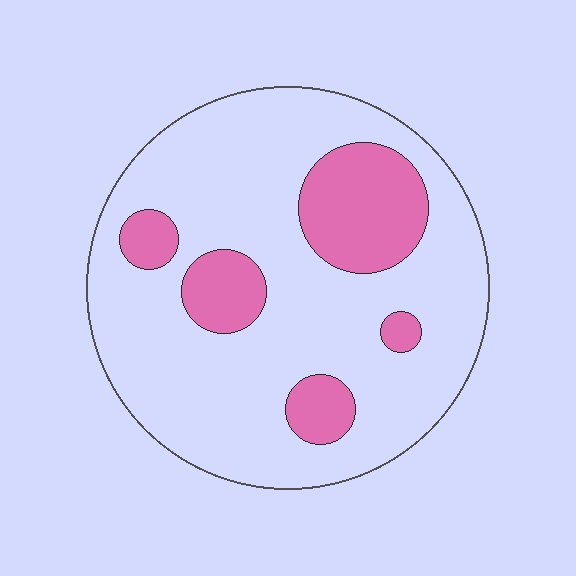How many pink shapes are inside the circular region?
5.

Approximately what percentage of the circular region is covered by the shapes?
Approximately 20%.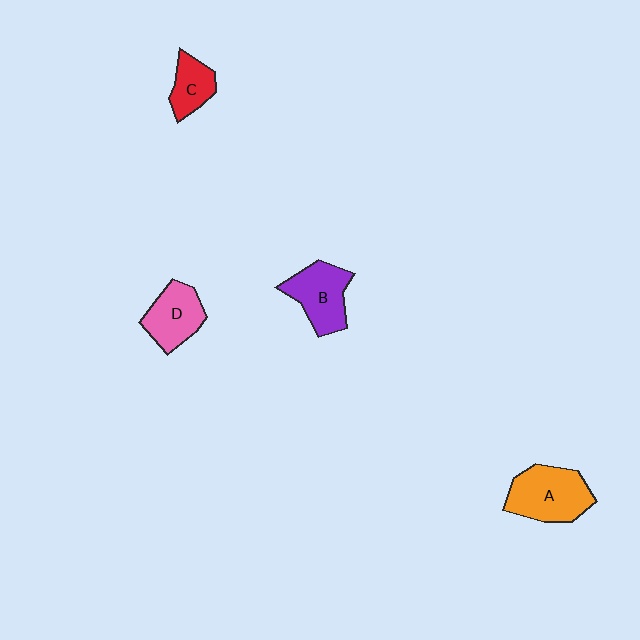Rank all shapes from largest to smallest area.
From largest to smallest: A (orange), B (purple), D (pink), C (red).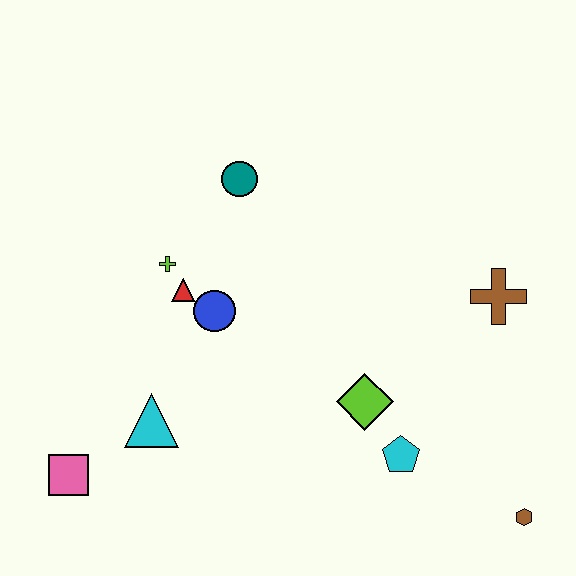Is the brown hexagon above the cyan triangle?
No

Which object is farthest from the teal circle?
The brown hexagon is farthest from the teal circle.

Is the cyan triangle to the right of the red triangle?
No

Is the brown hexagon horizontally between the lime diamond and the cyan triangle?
No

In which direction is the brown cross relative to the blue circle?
The brown cross is to the right of the blue circle.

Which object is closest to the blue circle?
The red triangle is closest to the blue circle.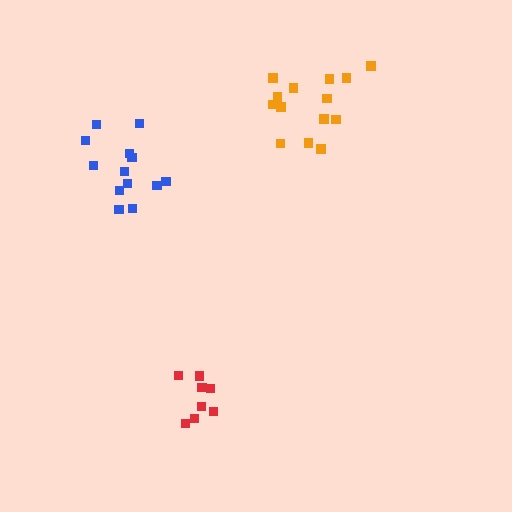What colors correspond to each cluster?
The clusters are colored: orange, red, blue.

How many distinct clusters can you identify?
There are 3 distinct clusters.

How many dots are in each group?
Group 1: 14 dots, Group 2: 8 dots, Group 3: 13 dots (35 total).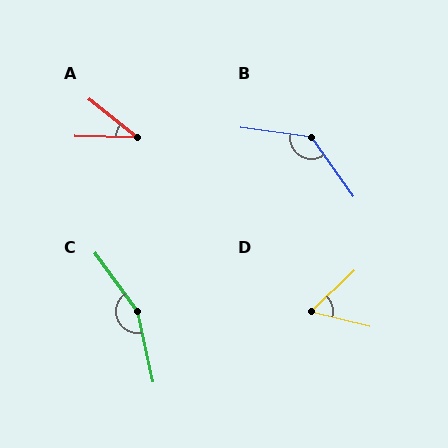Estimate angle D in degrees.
Approximately 57 degrees.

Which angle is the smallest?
A, at approximately 37 degrees.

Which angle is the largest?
C, at approximately 157 degrees.